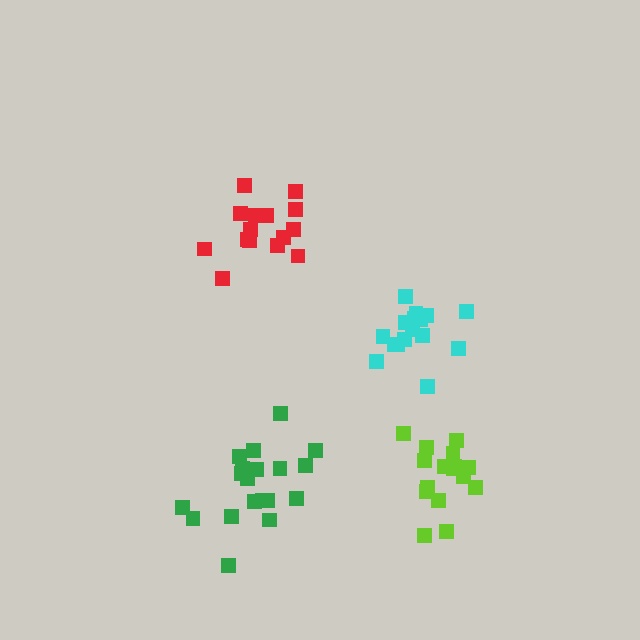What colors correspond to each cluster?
The clusters are colored: red, cyan, green, lime.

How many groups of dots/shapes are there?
There are 4 groups.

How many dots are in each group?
Group 1: 15 dots, Group 2: 16 dots, Group 3: 19 dots, Group 4: 16 dots (66 total).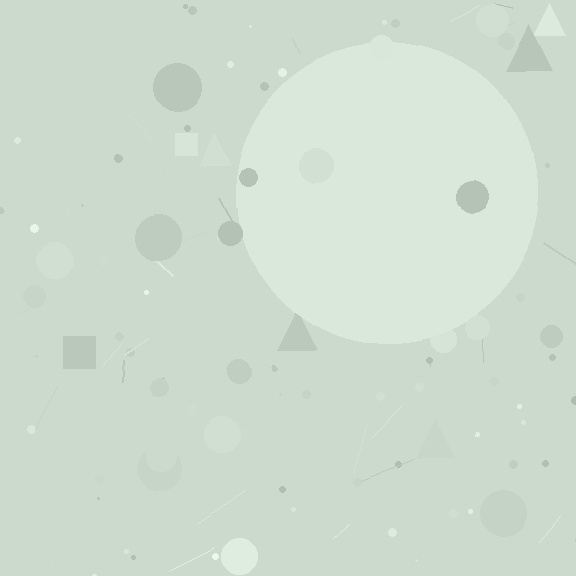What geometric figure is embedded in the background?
A circle is embedded in the background.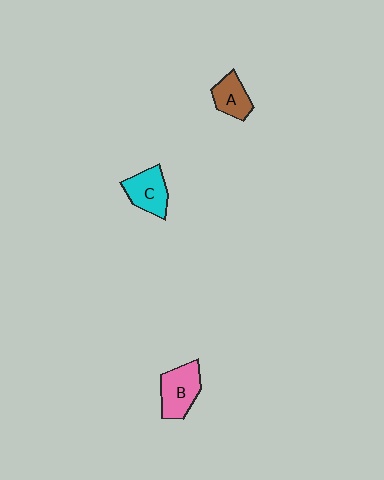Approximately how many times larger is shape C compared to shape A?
Approximately 1.2 times.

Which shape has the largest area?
Shape B (pink).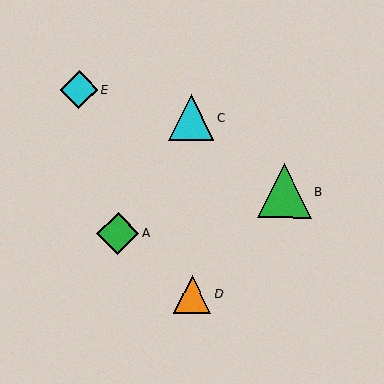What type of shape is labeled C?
Shape C is a cyan triangle.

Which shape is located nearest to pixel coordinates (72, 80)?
The cyan diamond (labeled E) at (79, 90) is nearest to that location.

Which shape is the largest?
The green triangle (labeled B) is the largest.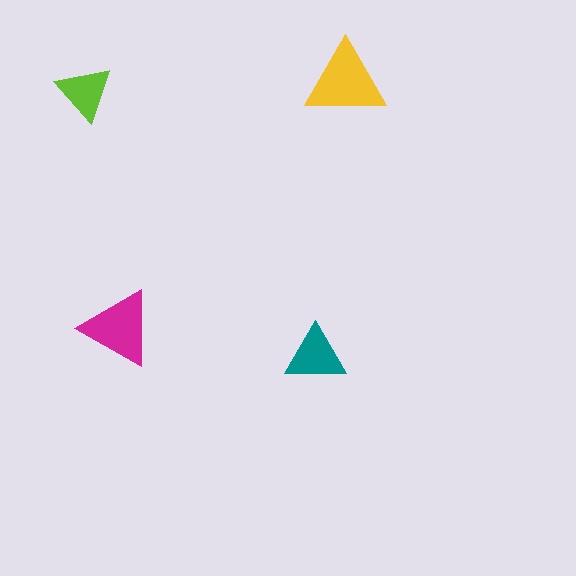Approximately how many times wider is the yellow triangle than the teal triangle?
About 1.5 times wider.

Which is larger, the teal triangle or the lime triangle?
The teal one.